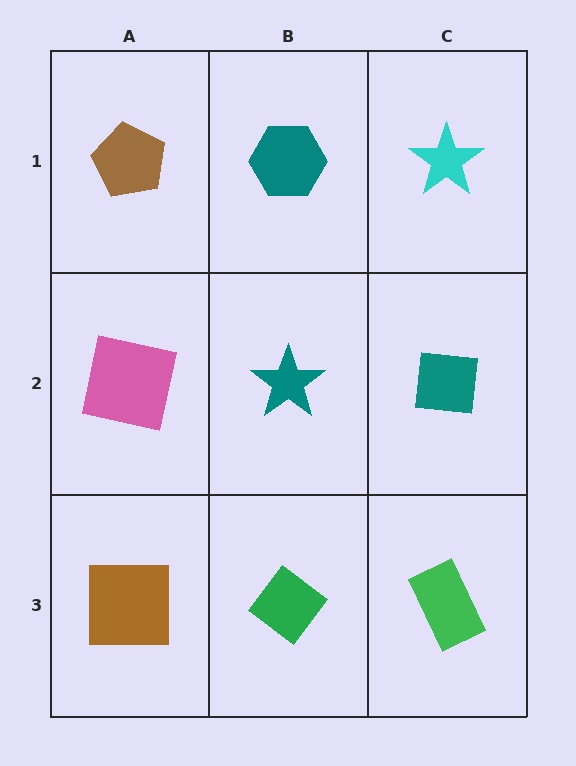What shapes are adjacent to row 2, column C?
A cyan star (row 1, column C), a green rectangle (row 3, column C), a teal star (row 2, column B).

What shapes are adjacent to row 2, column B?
A teal hexagon (row 1, column B), a green diamond (row 3, column B), a pink square (row 2, column A), a teal square (row 2, column C).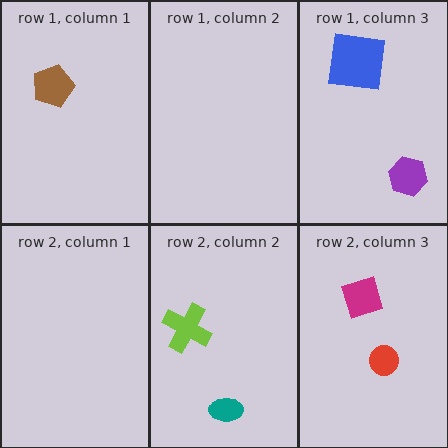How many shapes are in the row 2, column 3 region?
2.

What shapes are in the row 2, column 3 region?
The red circle, the magenta diamond.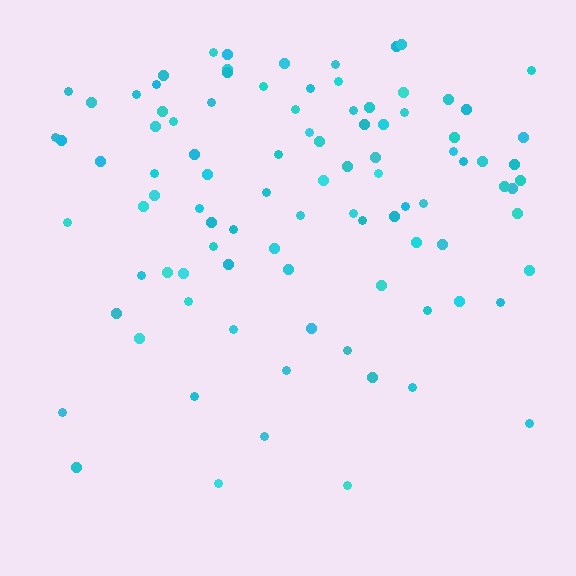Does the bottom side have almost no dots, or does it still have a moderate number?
Still a moderate number, just noticeably fewer than the top.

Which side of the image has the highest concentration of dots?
The top.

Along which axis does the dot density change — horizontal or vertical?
Vertical.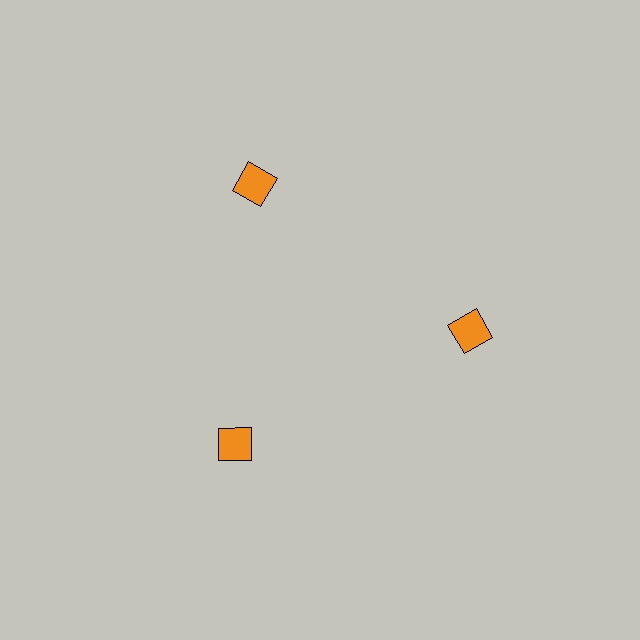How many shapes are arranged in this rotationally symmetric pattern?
There are 3 shapes, arranged in 3 groups of 1.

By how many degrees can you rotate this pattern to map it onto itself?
The pattern maps onto itself every 120 degrees of rotation.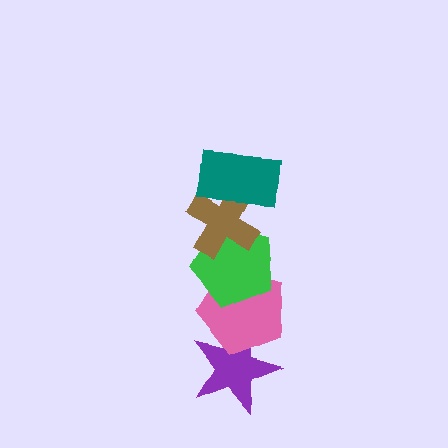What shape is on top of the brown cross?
The teal rectangle is on top of the brown cross.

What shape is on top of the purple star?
The pink pentagon is on top of the purple star.